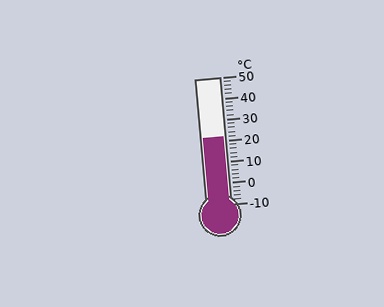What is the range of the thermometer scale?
The thermometer scale ranges from -10°C to 50°C.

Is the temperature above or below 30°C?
The temperature is below 30°C.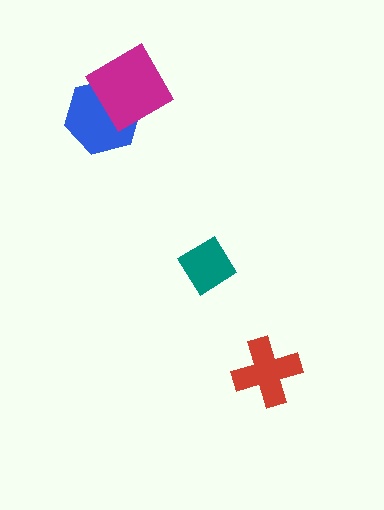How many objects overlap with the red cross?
0 objects overlap with the red cross.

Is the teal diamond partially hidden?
No, no other shape covers it.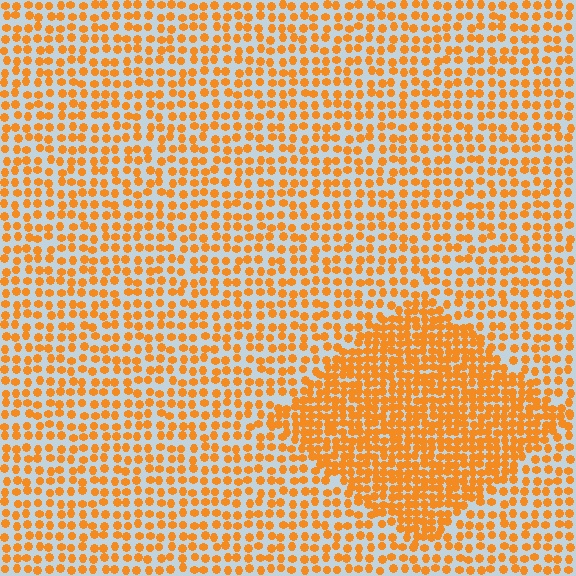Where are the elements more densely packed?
The elements are more densely packed inside the diamond boundary.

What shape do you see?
I see a diamond.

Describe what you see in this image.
The image contains small orange elements arranged at two different densities. A diamond-shaped region is visible where the elements are more densely packed than the surrounding area.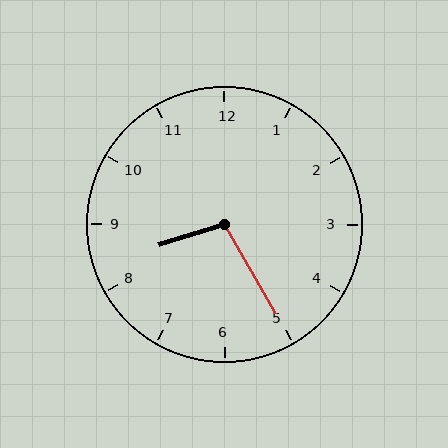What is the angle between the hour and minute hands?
Approximately 102 degrees.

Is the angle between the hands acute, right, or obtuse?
It is obtuse.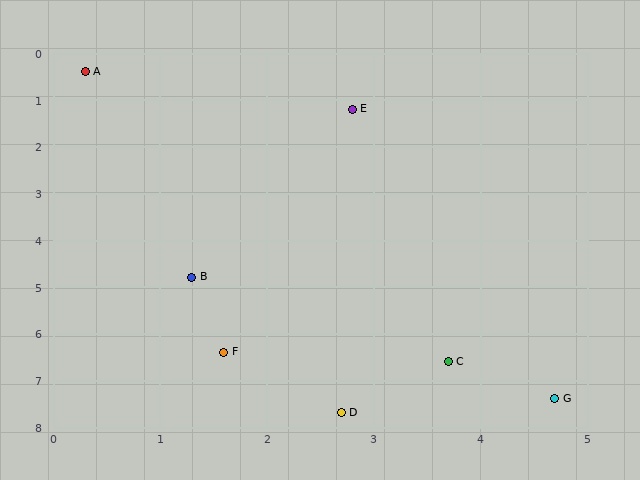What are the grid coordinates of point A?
Point A is at approximately (0.3, 0.4).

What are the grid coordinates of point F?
Point F is at approximately (1.6, 6.4).